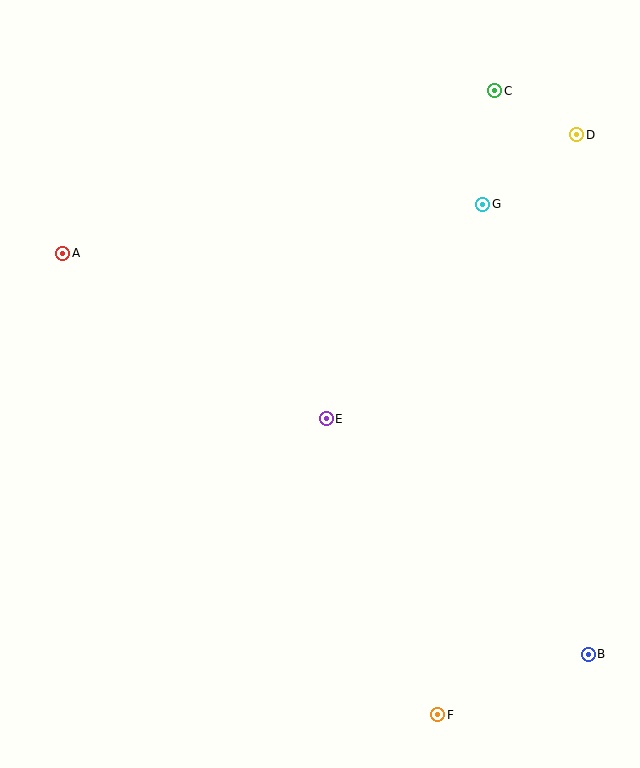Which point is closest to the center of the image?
Point E at (326, 419) is closest to the center.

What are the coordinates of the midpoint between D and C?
The midpoint between D and C is at (536, 113).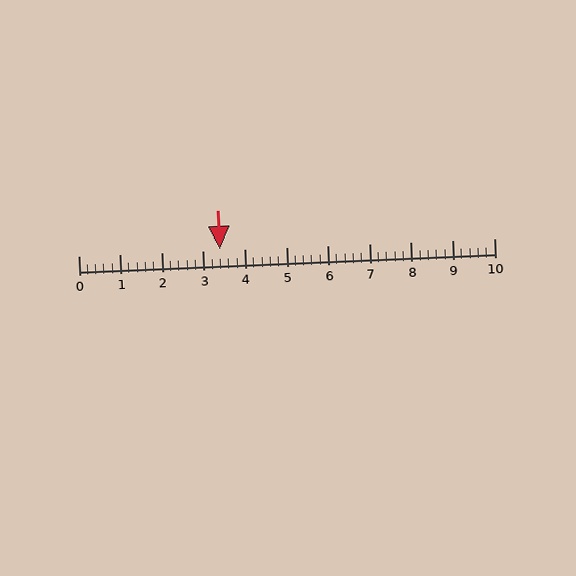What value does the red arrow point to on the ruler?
The red arrow points to approximately 3.4.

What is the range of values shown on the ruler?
The ruler shows values from 0 to 10.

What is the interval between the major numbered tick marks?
The major tick marks are spaced 1 units apart.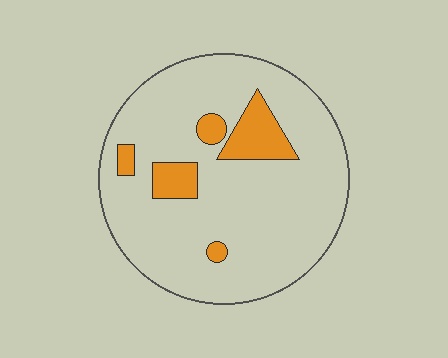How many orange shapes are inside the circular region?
5.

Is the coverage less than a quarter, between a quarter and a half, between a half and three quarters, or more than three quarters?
Less than a quarter.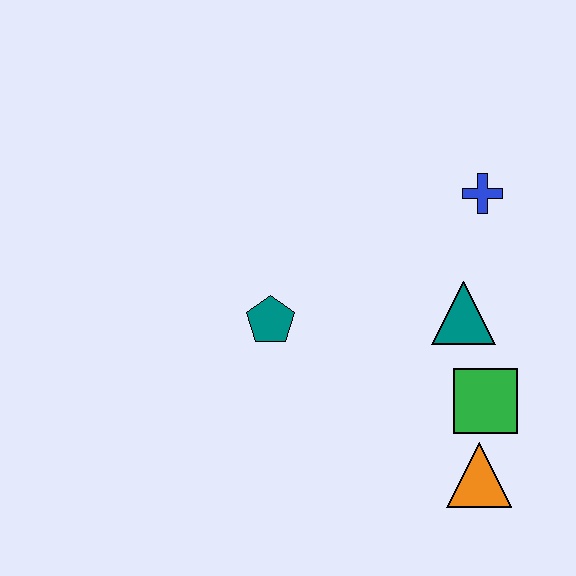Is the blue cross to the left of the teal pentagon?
No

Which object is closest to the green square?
The orange triangle is closest to the green square.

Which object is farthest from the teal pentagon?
The orange triangle is farthest from the teal pentagon.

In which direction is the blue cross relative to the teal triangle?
The blue cross is above the teal triangle.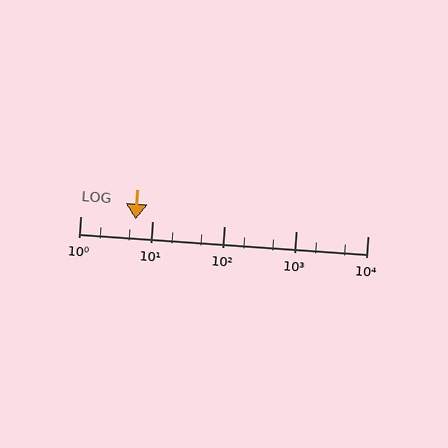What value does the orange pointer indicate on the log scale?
The pointer indicates approximately 5.9.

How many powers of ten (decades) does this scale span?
The scale spans 4 decades, from 1 to 10000.